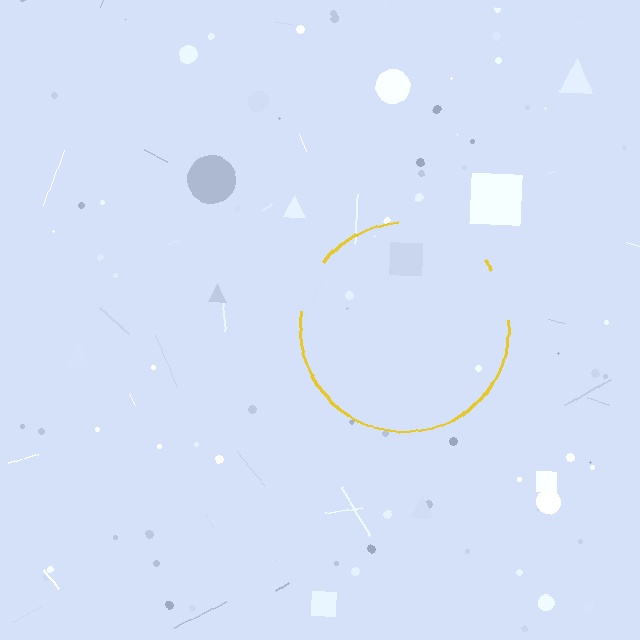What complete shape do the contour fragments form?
The contour fragments form a circle.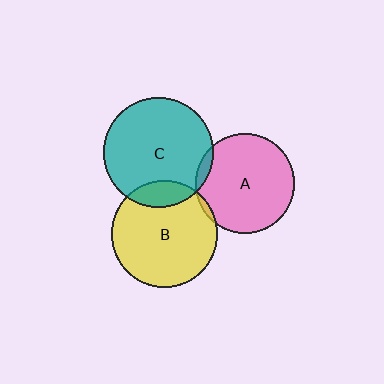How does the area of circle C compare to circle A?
Approximately 1.2 times.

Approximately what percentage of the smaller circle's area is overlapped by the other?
Approximately 15%.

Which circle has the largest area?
Circle C (teal).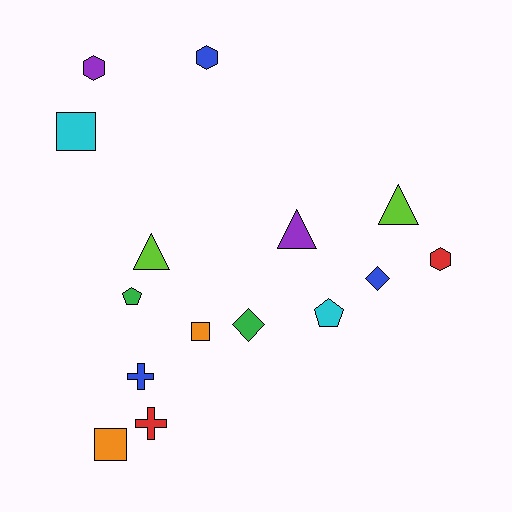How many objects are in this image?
There are 15 objects.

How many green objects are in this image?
There are 2 green objects.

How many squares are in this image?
There are 3 squares.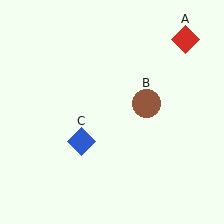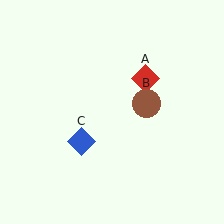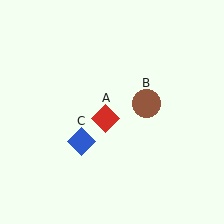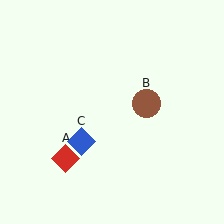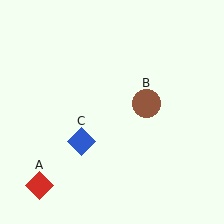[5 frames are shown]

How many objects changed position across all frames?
1 object changed position: red diamond (object A).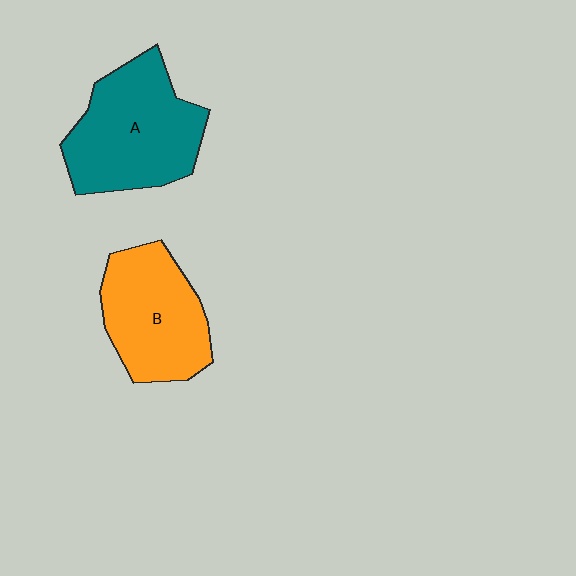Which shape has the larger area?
Shape A (teal).